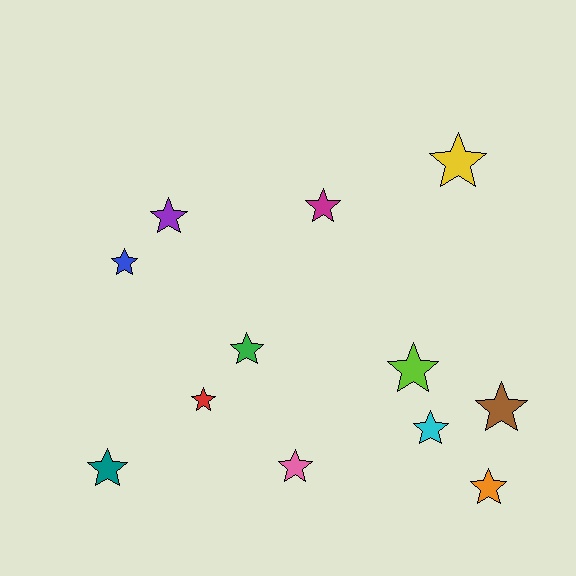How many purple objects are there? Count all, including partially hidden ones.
There is 1 purple object.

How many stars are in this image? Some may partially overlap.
There are 12 stars.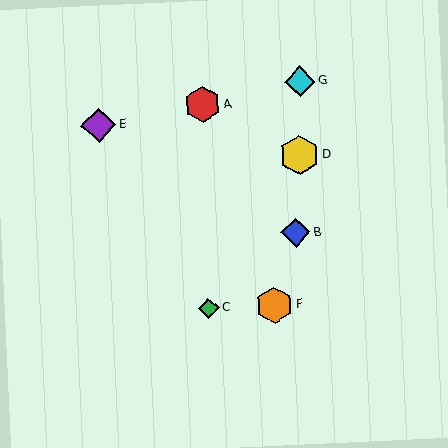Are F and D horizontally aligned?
No, F is at y≈305 and D is at y≈155.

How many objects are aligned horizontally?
2 objects (C, F) are aligned horizontally.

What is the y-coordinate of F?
Object F is at y≈305.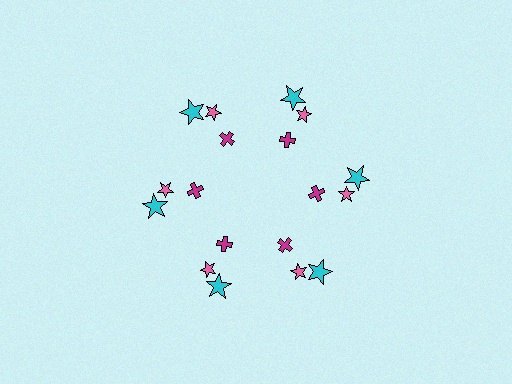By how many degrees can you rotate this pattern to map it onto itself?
The pattern maps onto itself every 60 degrees of rotation.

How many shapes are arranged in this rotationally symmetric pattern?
There are 18 shapes, arranged in 6 groups of 3.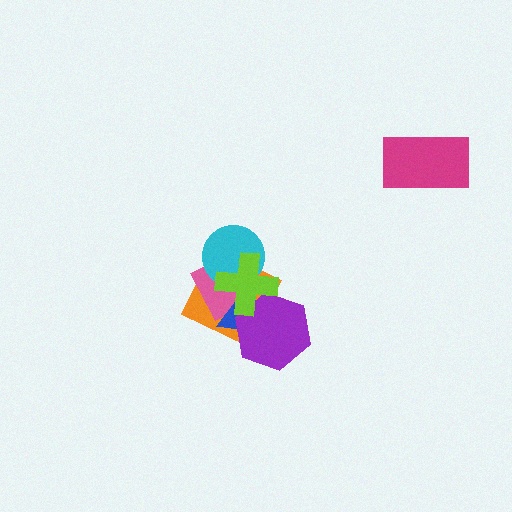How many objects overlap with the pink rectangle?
4 objects overlap with the pink rectangle.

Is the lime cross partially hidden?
No, no other shape covers it.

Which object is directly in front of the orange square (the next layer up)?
The pink rectangle is directly in front of the orange square.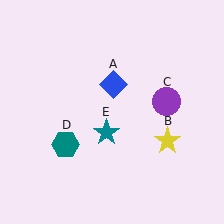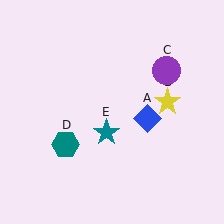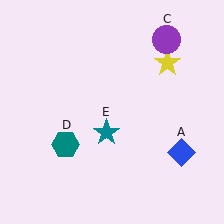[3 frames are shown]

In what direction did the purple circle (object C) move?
The purple circle (object C) moved up.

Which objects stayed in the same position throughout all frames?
Teal hexagon (object D) and teal star (object E) remained stationary.